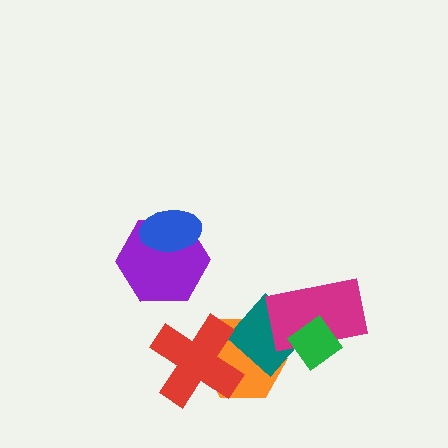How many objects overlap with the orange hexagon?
2 objects overlap with the orange hexagon.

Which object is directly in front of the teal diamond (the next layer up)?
The magenta rectangle is directly in front of the teal diamond.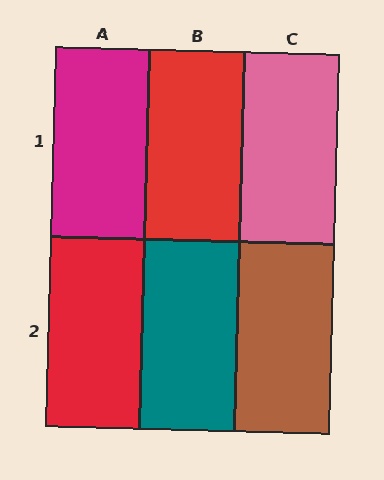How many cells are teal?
1 cell is teal.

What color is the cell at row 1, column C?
Pink.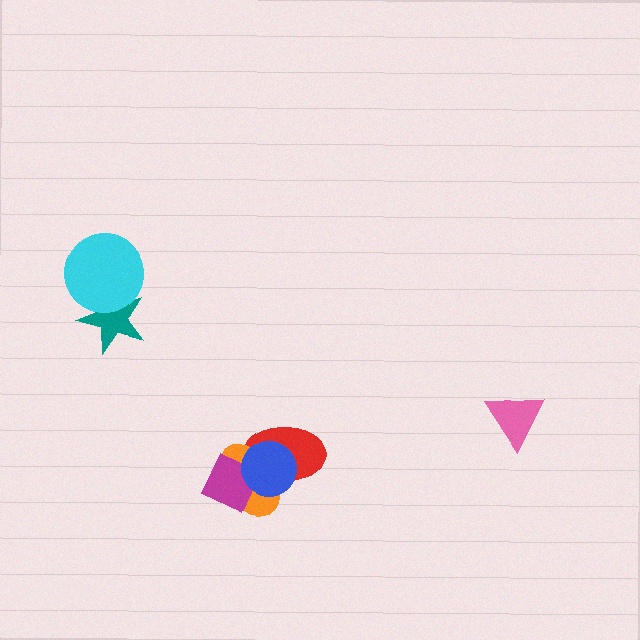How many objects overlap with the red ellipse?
3 objects overlap with the red ellipse.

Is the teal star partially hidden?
Yes, it is partially covered by another shape.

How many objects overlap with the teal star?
1 object overlaps with the teal star.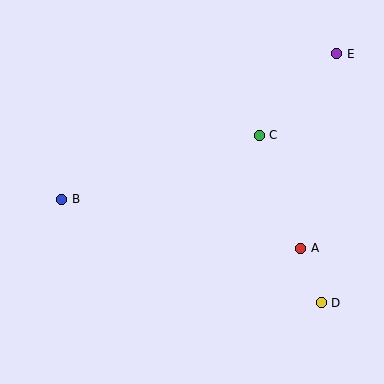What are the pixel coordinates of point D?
Point D is at (321, 303).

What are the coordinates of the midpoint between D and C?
The midpoint between D and C is at (290, 219).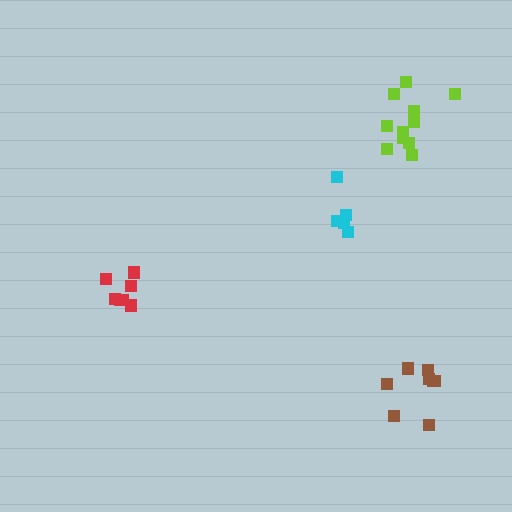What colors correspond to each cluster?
The clusters are colored: lime, brown, red, cyan.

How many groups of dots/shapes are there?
There are 4 groups.